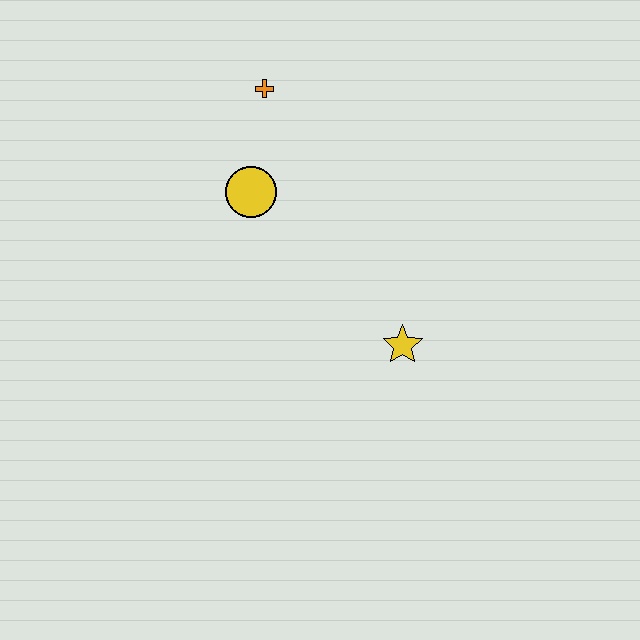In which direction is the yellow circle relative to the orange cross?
The yellow circle is below the orange cross.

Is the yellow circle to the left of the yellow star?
Yes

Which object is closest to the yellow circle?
The orange cross is closest to the yellow circle.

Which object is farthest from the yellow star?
The orange cross is farthest from the yellow star.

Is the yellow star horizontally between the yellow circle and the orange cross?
No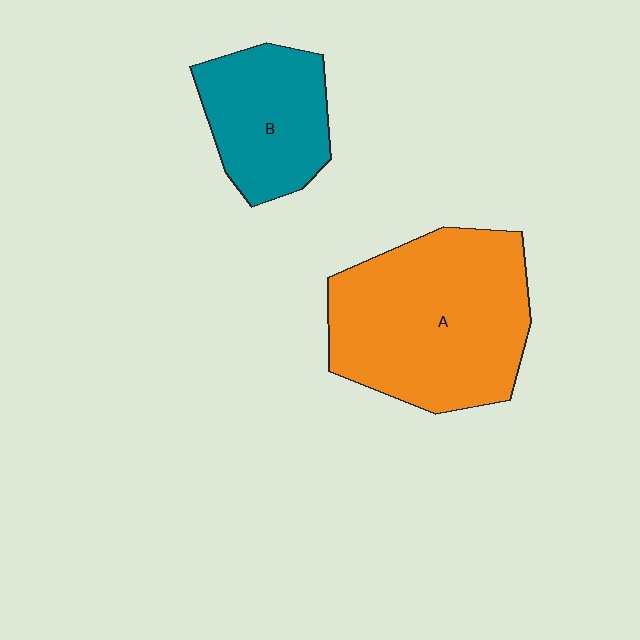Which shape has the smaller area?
Shape B (teal).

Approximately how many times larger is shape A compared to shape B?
Approximately 1.8 times.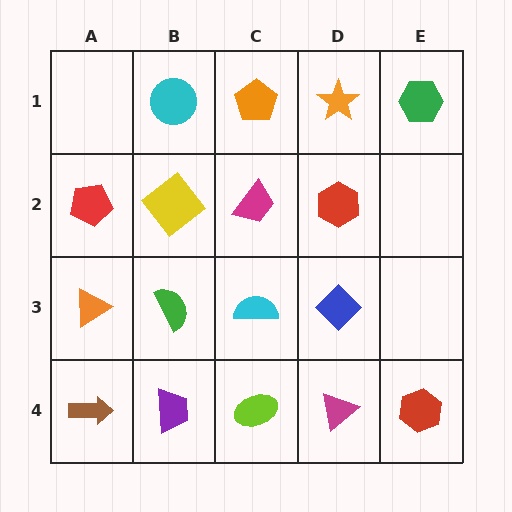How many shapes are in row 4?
5 shapes.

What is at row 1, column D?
An orange star.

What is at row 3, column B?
A green semicircle.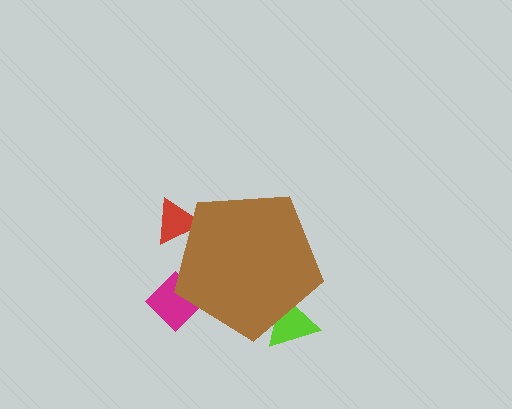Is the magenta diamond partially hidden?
Yes, the magenta diamond is partially hidden behind the brown pentagon.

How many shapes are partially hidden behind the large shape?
3 shapes are partially hidden.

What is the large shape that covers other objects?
A brown pentagon.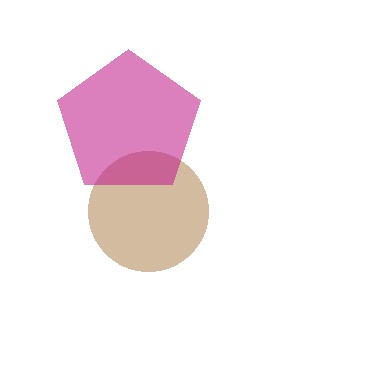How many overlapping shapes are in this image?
There are 2 overlapping shapes in the image.